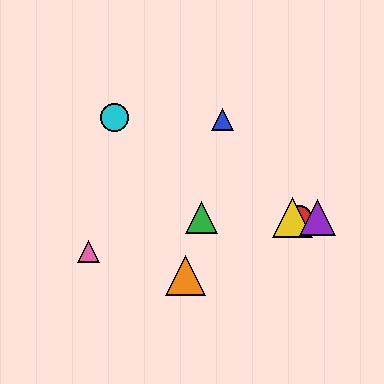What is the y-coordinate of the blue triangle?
The blue triangle is at y≈119.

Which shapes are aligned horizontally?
The red circle, the green triangle, the yellow triangle, the purple triangle are aligned horizontally.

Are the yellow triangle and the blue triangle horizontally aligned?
No, the yellow triangle is at y≈217 and the blue triangle is at y≈119.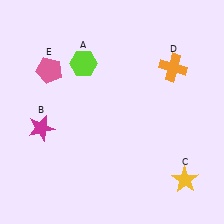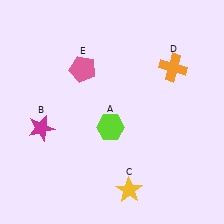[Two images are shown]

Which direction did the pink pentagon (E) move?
The pink pentagon (E) moved right.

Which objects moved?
The objects that moved are: the lime hexagon (A), the yellow star (C), the pink pentagon (E).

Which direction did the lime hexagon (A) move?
The lime hexagon (A) moved down.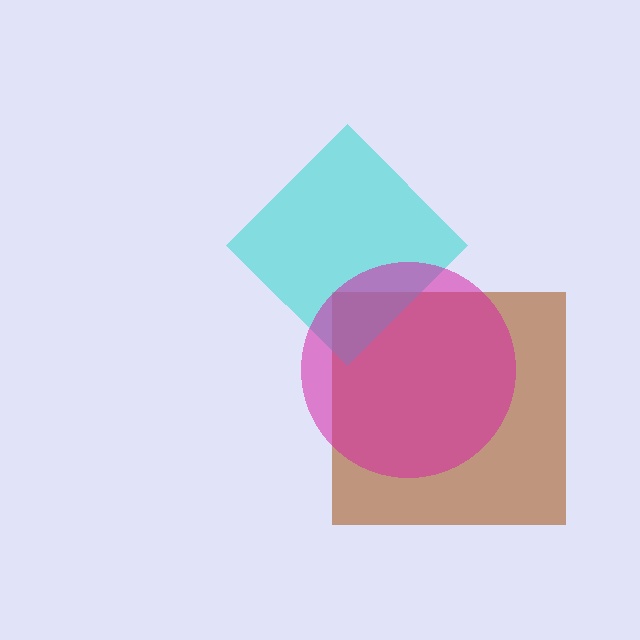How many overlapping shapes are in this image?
There are 3 overlapping shapes in the image.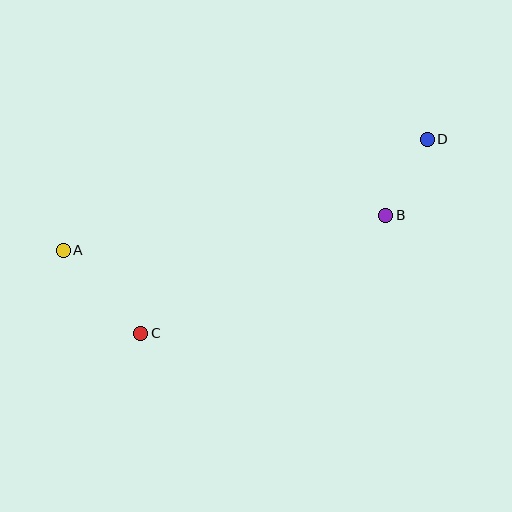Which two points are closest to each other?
Points B and D are closest to each other.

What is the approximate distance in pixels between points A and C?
The distance between A and C is approximately 114 pixels.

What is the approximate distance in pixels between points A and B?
The distance between A and B is approximately 324 pixels.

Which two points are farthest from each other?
Points A and D are farthest from each other.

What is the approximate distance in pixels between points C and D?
The distance between C and D is approximately 346 pixels.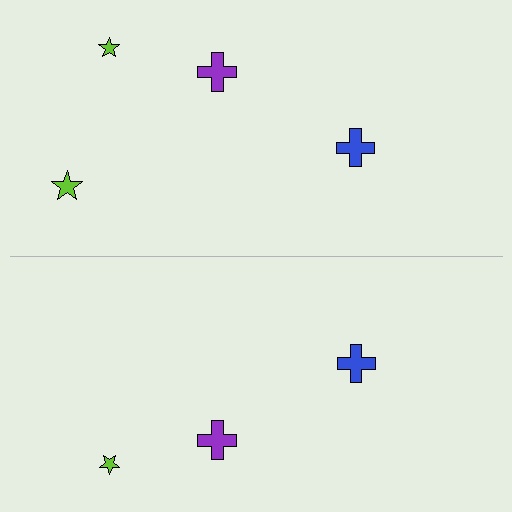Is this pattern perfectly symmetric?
No, the pattern is not perfectly symmetric. A lime star is missing from the bottom side.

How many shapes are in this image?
There are 7 shapes in this image.